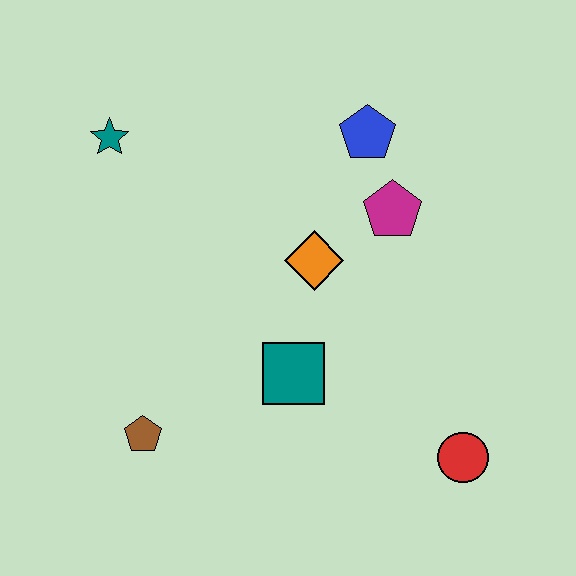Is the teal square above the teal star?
No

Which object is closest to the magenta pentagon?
The blue pentagon is closest to the magenta pentagon.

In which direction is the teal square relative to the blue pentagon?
The teal square is below the blue pentagon.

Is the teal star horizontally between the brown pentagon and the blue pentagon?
No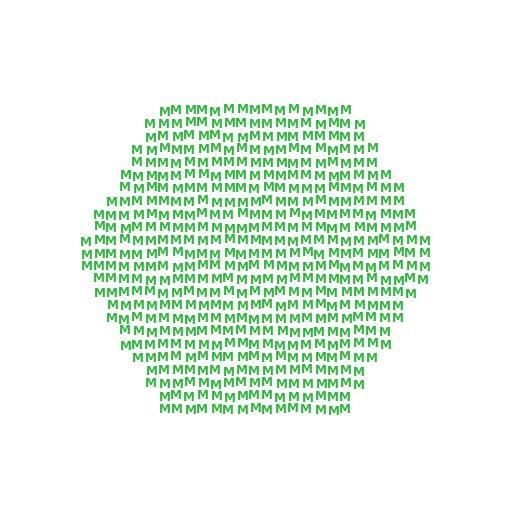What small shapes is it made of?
It is made of small letter M's.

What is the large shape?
The large shape is a hexagon.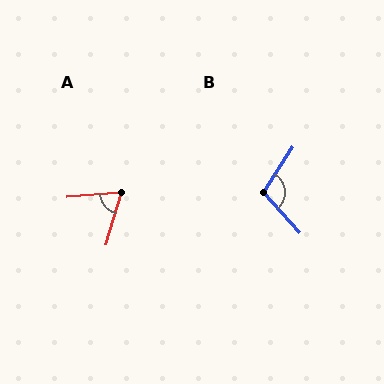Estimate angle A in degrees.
Approximately 69 degrees.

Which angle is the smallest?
A, at approximately 69 degrees.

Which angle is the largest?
B, at approximately 105 degrees.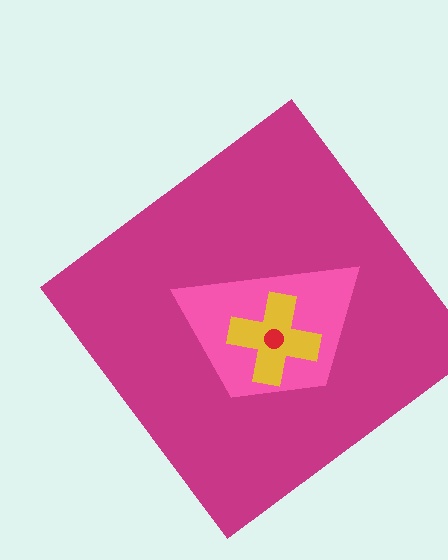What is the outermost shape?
The magenta diamond.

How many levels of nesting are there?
4.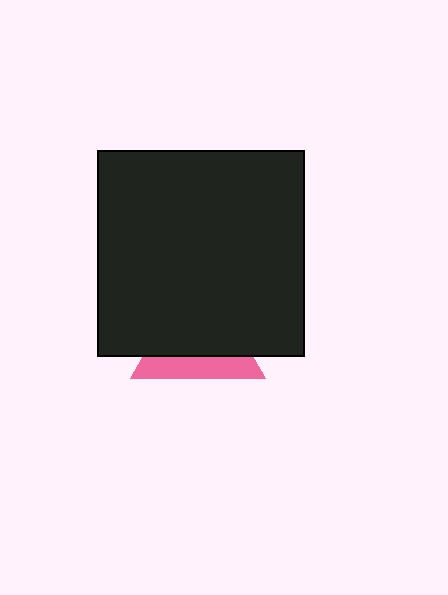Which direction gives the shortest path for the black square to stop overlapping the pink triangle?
Moving up gives the shortest separation.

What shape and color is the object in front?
The object in front is a black square.